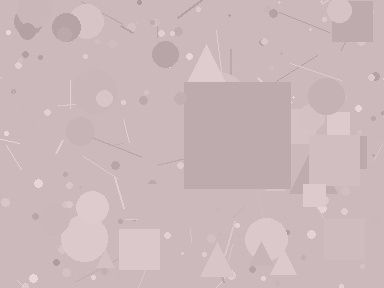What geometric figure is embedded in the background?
A square is embedded in the background.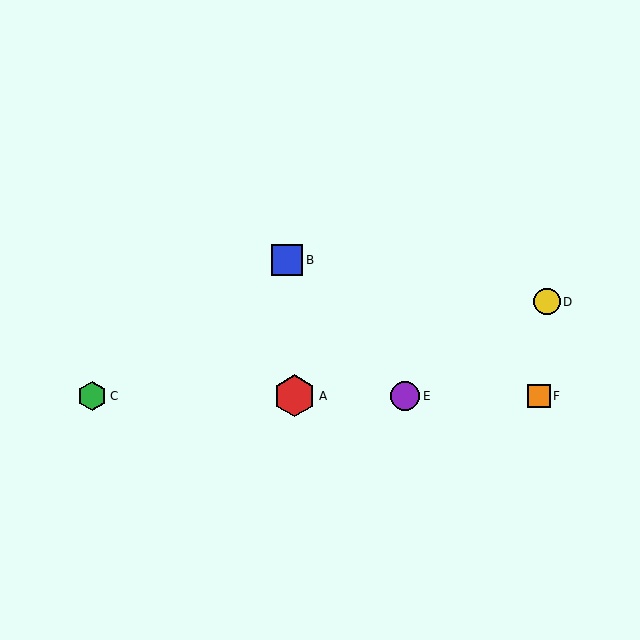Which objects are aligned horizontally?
Objects A, C, E, F are aligned horizontally.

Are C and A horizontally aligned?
Yes, both are at y≈396.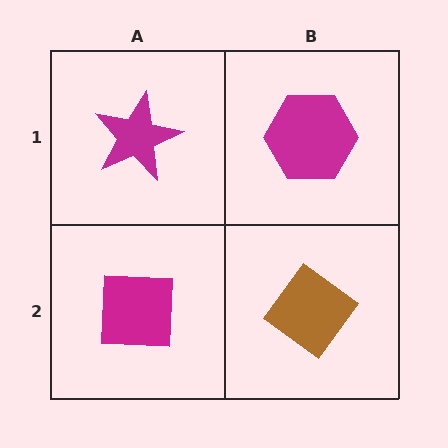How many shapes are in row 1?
2 shapes.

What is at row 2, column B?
A brown diamond.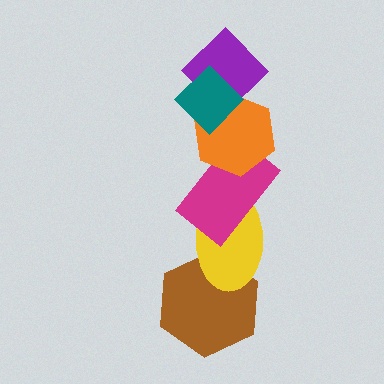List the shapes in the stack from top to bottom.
From top to bottom: the teal diamond, the purple diamond, the orange hexagon, the magenta rectangle, the yellow ellipse, the brown hexagon.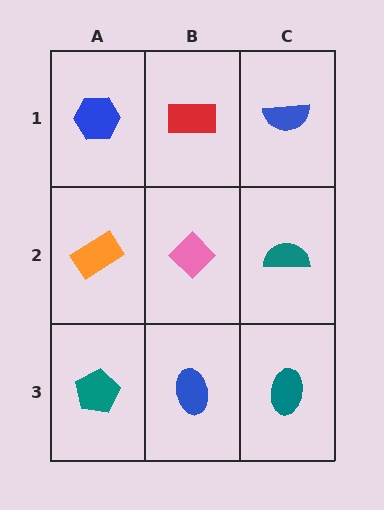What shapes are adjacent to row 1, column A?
An orange rectangle (row 2, column A), a red rectangle (row 1, column B).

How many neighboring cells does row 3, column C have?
2.